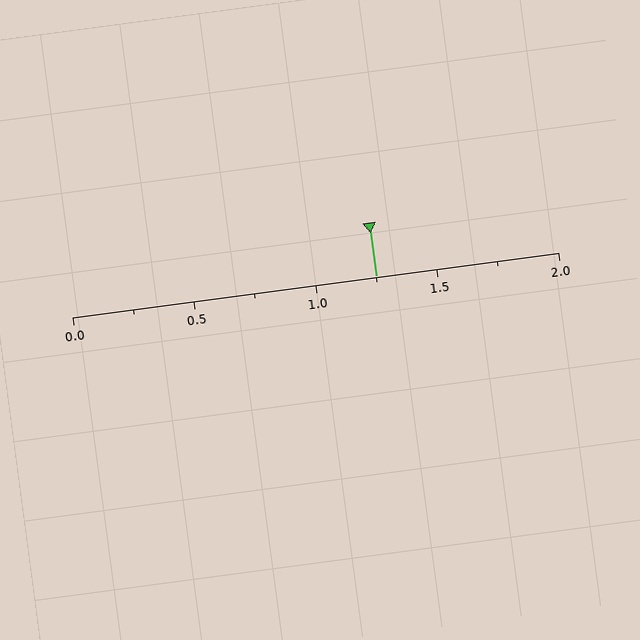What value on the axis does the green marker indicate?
The marker indicates approximately 1.25.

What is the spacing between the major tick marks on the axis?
The major ticks are spaced 0.5 apart.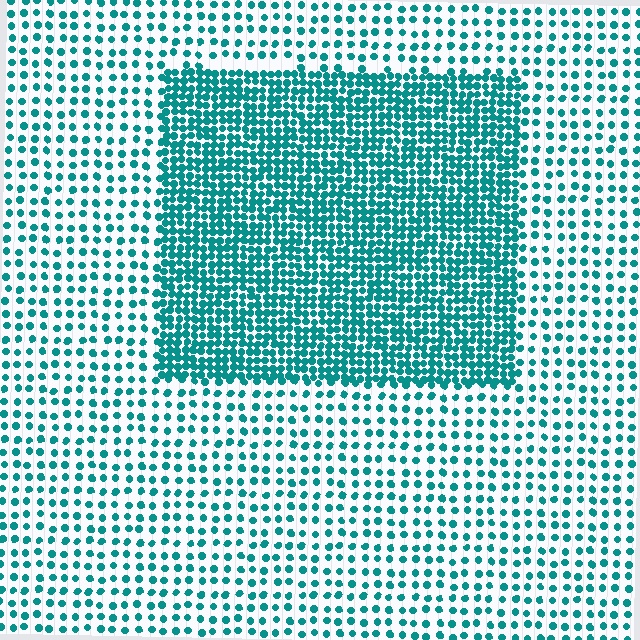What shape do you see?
I see a rectangle.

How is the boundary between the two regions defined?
The boundary is defined by a change in element density (approximately 2.5x ratio). All elements are the same color, size, and shape.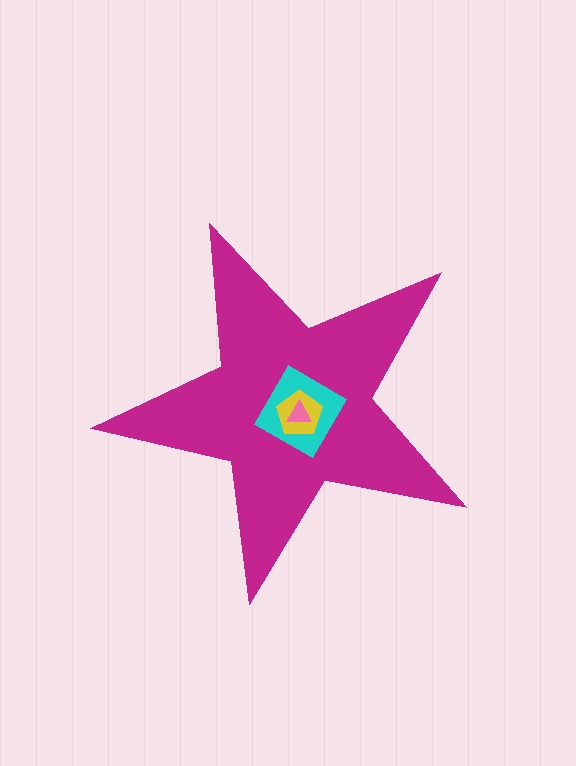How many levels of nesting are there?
4.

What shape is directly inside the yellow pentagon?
The pink triangle.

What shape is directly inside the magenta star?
The cyan square.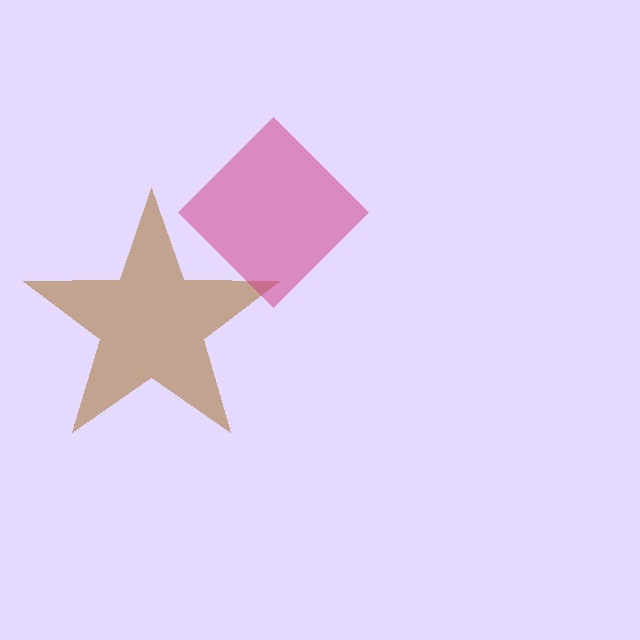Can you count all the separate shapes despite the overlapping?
Yes, there are 2 separate shapes.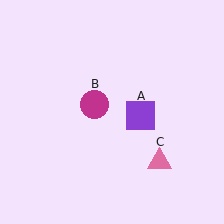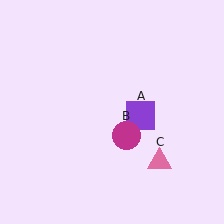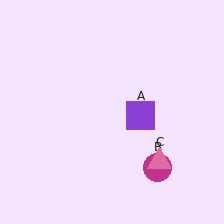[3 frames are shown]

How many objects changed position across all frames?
1 object changed position: magenta circle (object B).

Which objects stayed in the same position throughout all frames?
Purple square (object A) and pink triangle (object C) remained stationary.